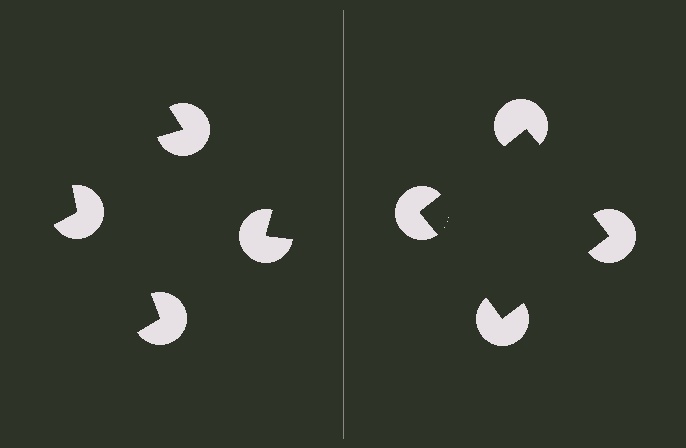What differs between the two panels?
The pac-man discs are positioned identically on both sides; only the wedge orientations differ. On the right they align to a square; on the left they are misaligned.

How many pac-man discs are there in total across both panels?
8 — 4 on each side.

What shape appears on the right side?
An illusory square.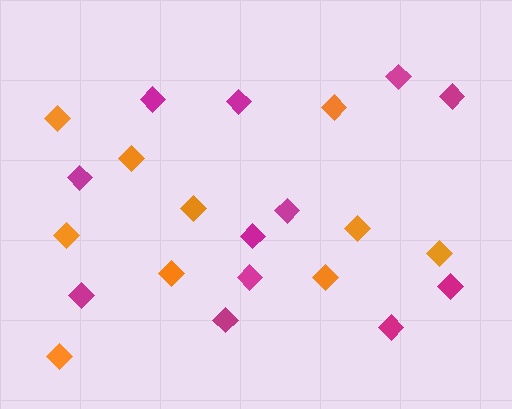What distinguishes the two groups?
There are 2 groups: one group of orange diamonds (10) and one group of magenta diamonds (12).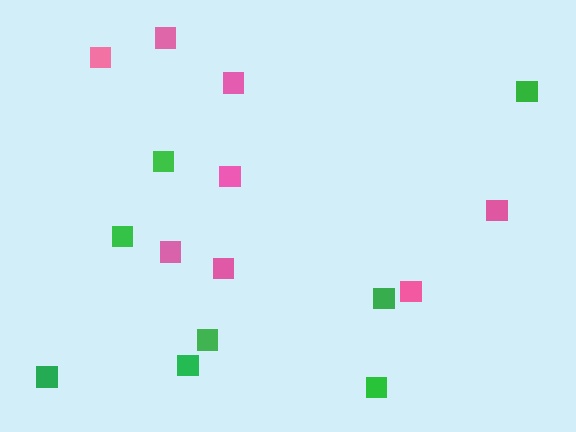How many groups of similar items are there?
There are 2 groups: one group of pink squares (8) and one group of green squares (8).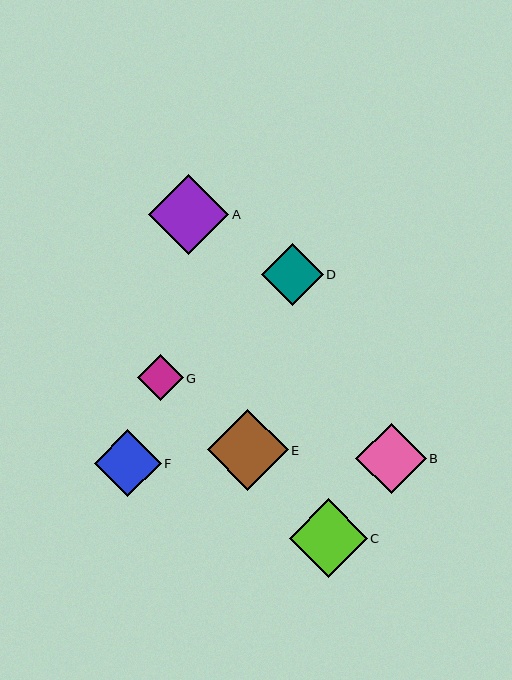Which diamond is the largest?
Diamond E is the largest with a size of approximately 81 pixels.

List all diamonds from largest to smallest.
From largest to smallest: E, A, C, B, F, D, G.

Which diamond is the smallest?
Diamond G is the smallest with a size of approximately 46 pixels.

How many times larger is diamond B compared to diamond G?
Diamond B is approximately 1.5 times the size of diamond G.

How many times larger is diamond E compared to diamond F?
Diamond E is approximately 1.2 times the size of diamond F.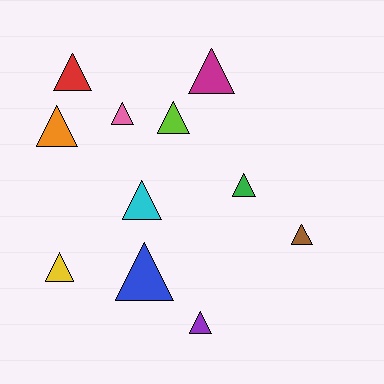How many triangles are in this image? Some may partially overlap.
There are 11 triangles.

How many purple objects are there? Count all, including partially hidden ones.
There is 1 purple object.